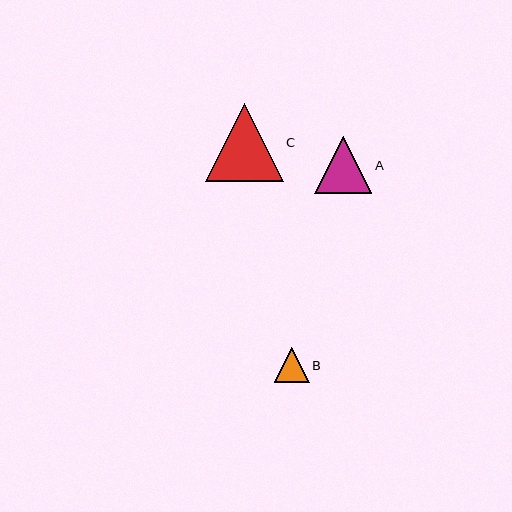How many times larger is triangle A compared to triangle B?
Triangle A is approximately 1.6 times the size of triangle B.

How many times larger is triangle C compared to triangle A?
Triangle C is approximately 1.4 times the size of triangle A.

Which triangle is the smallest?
Triangle B is the smallest with a size of approximately 35 pixels.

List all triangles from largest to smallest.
From largest to smallest: C, A, B.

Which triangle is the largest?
Triangle C is the largest with a size of approximately 78 pixels.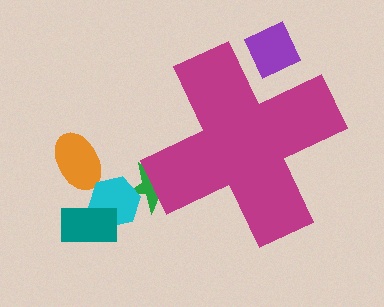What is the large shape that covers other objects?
A magenta cross.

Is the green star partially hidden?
Yes, the green star is partially hidden behind the magenta cross.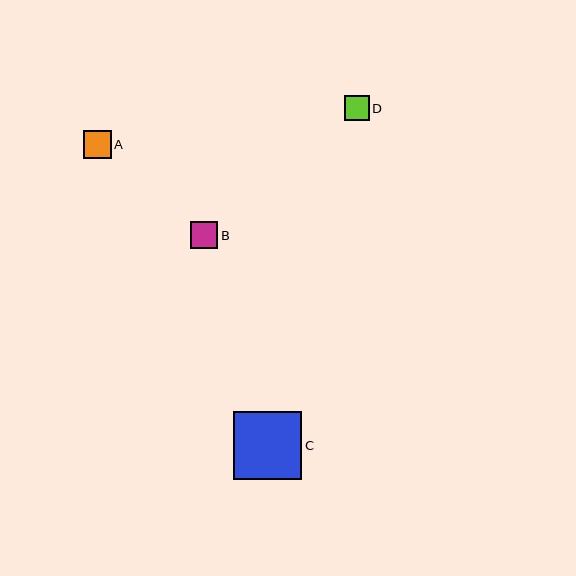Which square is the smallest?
Square D is the smallest with a size of approximately 25 pixels.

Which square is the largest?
Square C is the largest with a size of approximately 68 pixels.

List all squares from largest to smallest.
From largest to smallest: C, A, B, D.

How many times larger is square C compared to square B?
Square C is approximately 2.5 times the size of square B.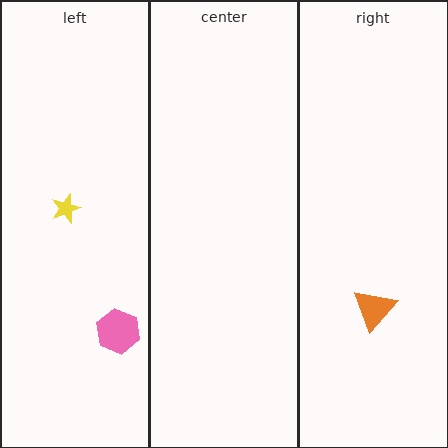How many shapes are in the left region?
2.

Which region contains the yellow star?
The left region.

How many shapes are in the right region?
1.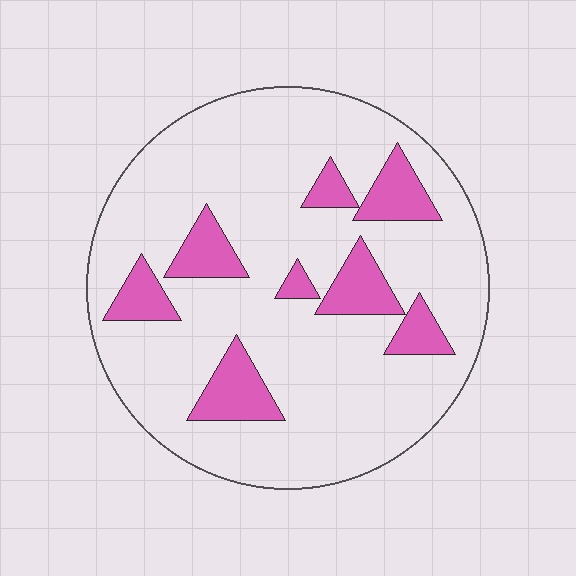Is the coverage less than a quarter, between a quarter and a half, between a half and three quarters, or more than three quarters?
Less than a quarter.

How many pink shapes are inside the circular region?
8.